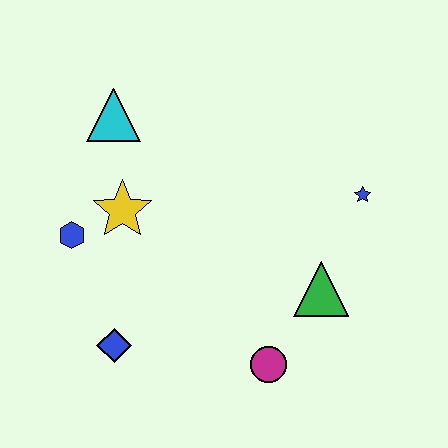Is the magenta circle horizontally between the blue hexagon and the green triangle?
Yes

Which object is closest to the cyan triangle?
The yellow star is closest to the cyan triangle.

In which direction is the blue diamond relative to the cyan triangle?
The blue diamond is below the cyan triangle.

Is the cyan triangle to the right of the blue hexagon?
Yes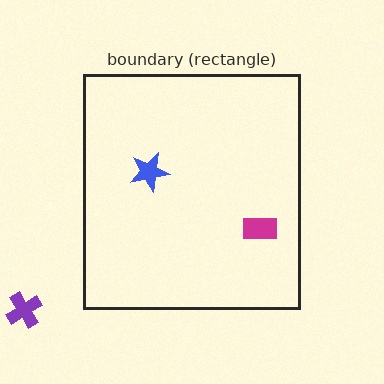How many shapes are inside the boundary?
2 inside, 1 outside.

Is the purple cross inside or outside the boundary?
Outside.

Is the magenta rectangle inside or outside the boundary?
Inside.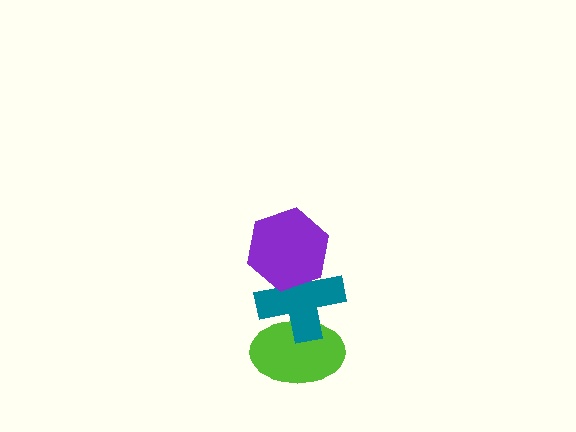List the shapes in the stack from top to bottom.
From top to bottom: the purple hexagon, the teal cross, the lime ellipse.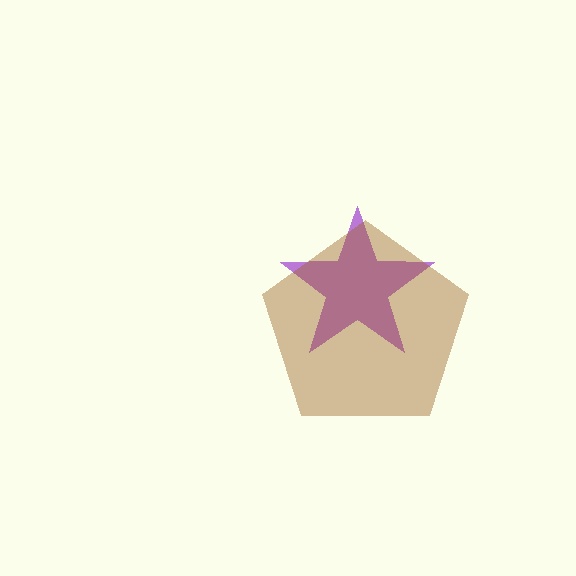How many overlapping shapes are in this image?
There are 2 overlapping shapes in the image.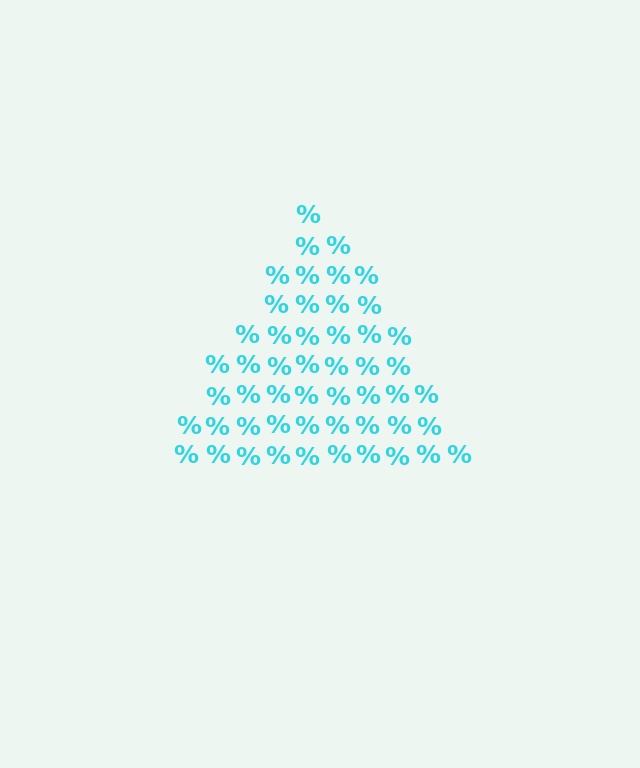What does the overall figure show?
The overall figure shows a triangle.